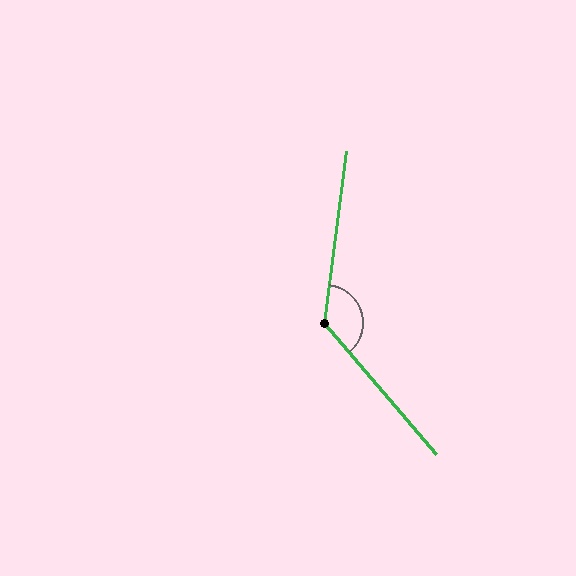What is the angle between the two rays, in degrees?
Approximately 132 degrees.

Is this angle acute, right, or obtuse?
It is obtuse.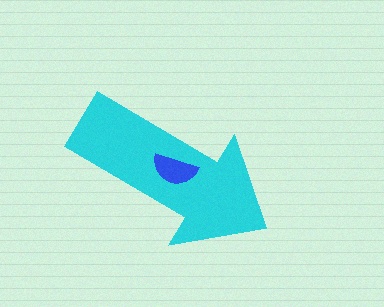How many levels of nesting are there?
2.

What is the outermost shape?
The cyan arrow.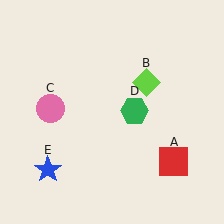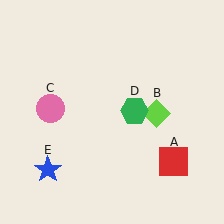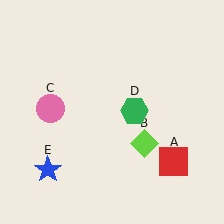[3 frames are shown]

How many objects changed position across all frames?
1 object changed position: lime diamond (object B).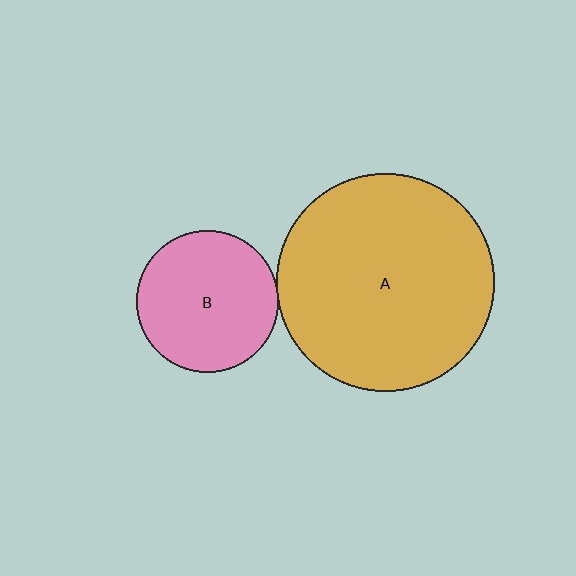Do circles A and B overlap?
Yes.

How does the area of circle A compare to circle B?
Approximately 2.3 times.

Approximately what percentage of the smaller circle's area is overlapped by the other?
Approximately 5%.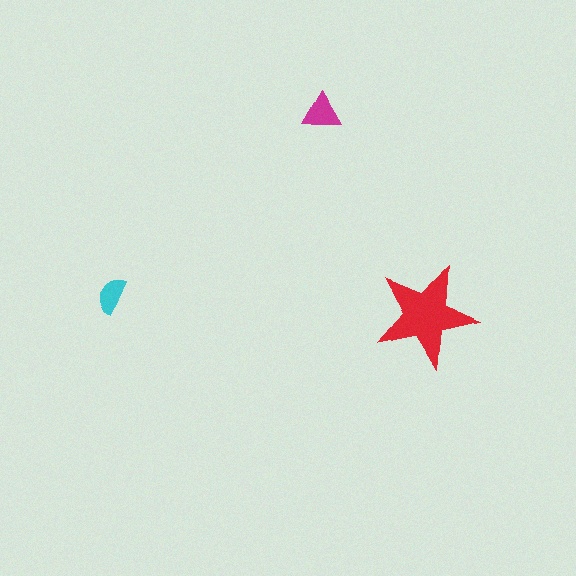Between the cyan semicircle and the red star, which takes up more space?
The red star.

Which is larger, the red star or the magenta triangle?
The red star.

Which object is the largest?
The red star.